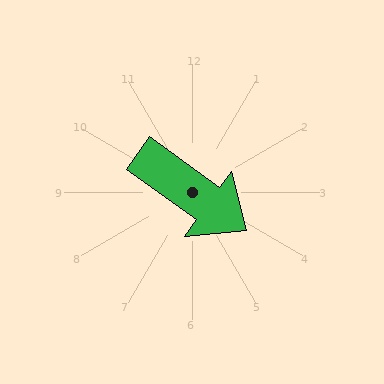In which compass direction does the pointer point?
Southeast.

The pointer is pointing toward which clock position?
Roughly 4 o'clock.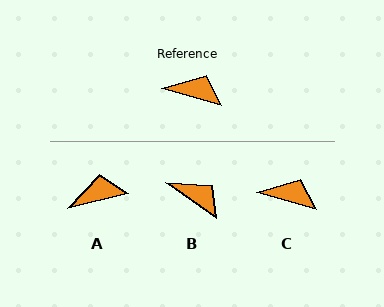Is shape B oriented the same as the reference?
No, it is off by about 20 degrees.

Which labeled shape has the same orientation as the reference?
C.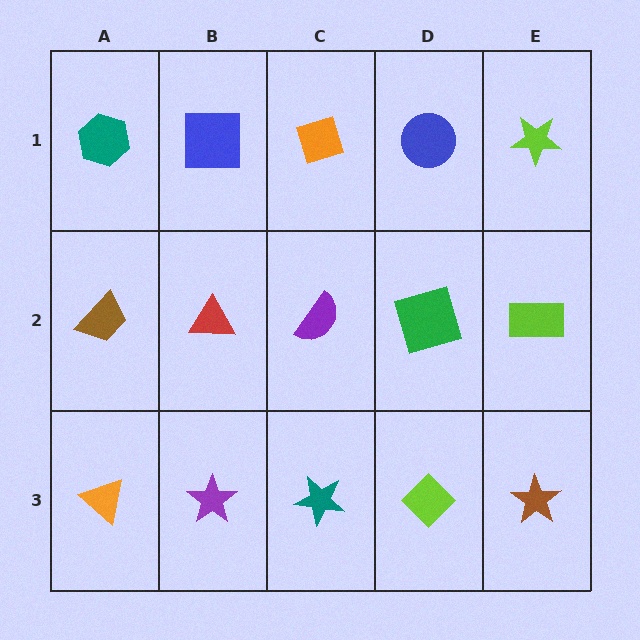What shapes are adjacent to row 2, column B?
A blue square (row 1, column B), a purple star (row 3, column B), a brown trapezoid (row 2, column A), a purple semicircle (row 2, column C).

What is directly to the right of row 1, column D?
A lime star.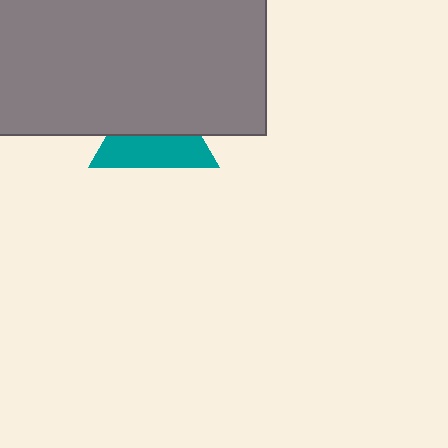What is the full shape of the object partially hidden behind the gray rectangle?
The partially hidden object is a teal triangle.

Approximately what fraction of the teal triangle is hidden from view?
Roughly 52% of the teal triangle is hidden behind the gray rectangle.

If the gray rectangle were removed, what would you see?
You would see the complete teal triangle.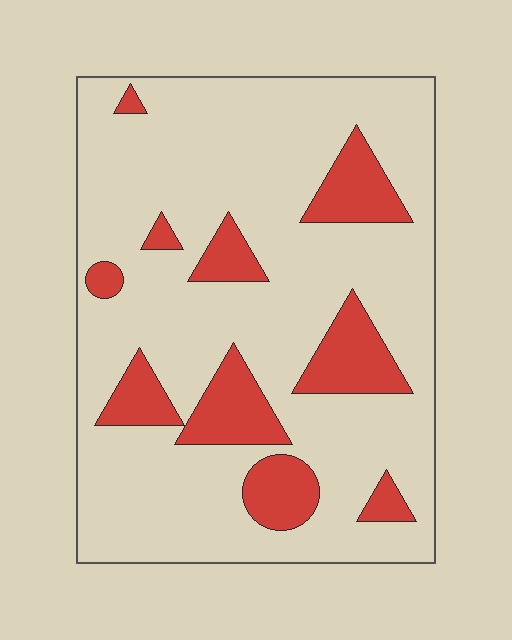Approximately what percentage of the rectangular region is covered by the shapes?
Approximately 20%.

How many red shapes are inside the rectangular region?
10.